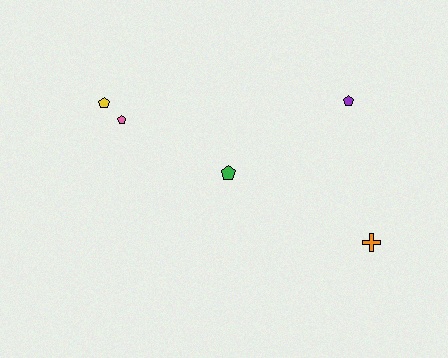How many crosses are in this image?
There is 1 cross.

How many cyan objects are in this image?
There are no cyan objects.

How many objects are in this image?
There are 5 objects.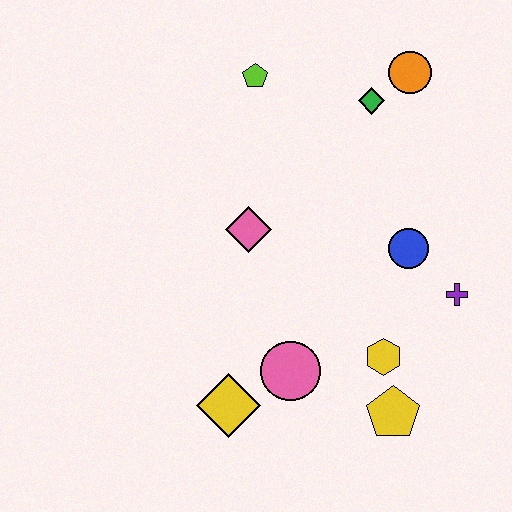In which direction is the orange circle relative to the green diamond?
The orange circle is to the right of the green diamond.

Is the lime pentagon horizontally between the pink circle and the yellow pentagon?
No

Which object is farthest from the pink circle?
The orange circle is farthest from the pink circle.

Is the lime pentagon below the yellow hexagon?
No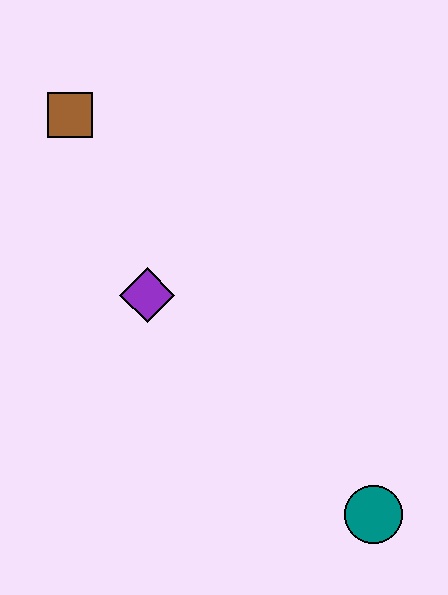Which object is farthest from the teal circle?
The brown square is farthest from the teal circle.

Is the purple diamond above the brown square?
No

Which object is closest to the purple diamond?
The brown square is closest to the purple diamond.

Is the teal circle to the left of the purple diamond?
No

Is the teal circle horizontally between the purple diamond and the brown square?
No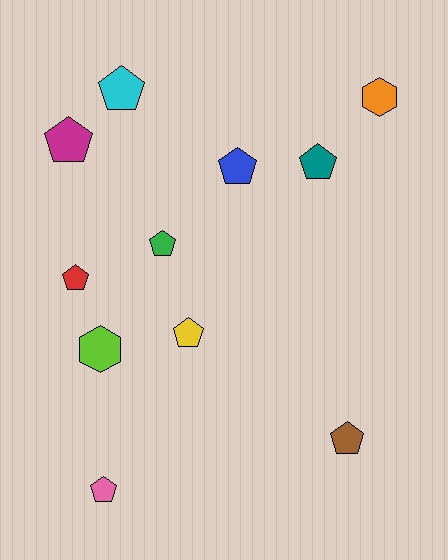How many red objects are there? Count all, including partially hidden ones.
There is 1 red object.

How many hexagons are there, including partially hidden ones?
There are 2 hexagons.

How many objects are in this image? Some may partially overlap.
There are 11 objects.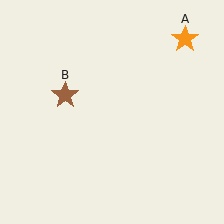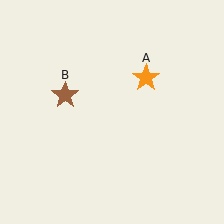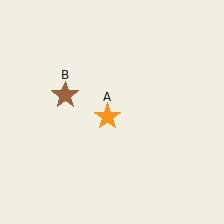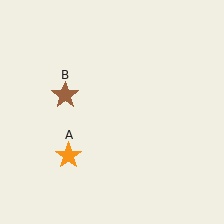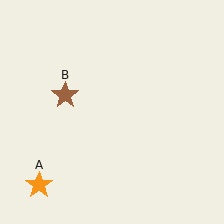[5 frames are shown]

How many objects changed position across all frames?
1 object changed position: orange star (object A).